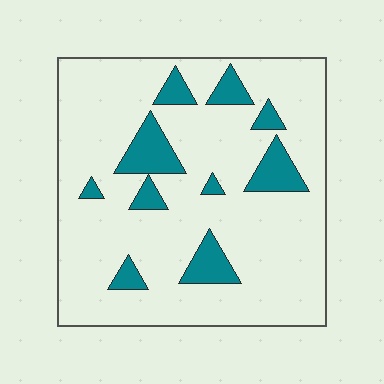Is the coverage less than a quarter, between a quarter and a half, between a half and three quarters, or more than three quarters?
Less than a quarter.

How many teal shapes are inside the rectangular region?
10.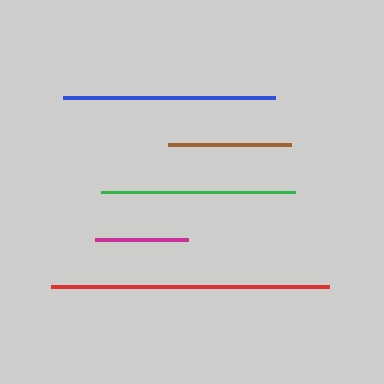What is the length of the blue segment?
The blue segment is approximately 212 pixels long.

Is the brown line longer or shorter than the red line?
The red line is longer than the brown line.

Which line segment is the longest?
The red line is the longest at approximately 278 pixels.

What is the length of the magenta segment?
The magenta segment is approximately 93 pixels long.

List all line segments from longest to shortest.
From longest to shortest: red, blue, green, brown, magenta.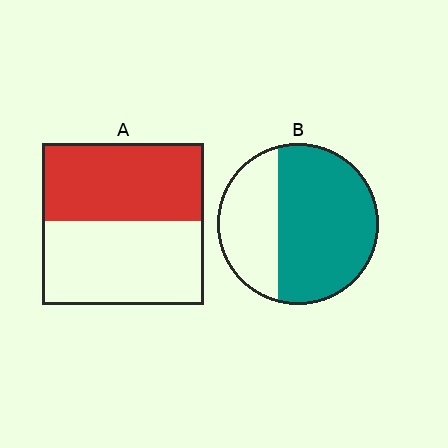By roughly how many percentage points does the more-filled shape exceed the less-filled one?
By roughly 15 percentage points (B over A).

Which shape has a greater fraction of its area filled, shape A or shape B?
Shape B.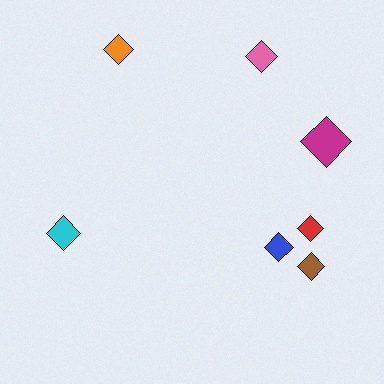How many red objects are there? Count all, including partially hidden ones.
There is 1 red object.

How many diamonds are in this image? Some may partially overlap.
There are 7 diamonds.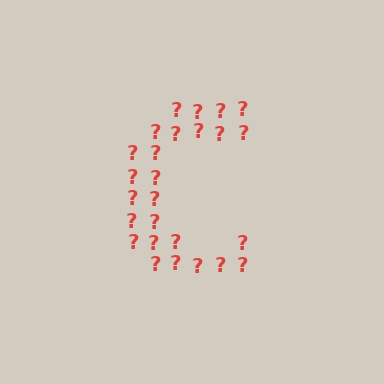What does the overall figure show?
The overall figure shows the letter C.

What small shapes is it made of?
It is made of small question marks.